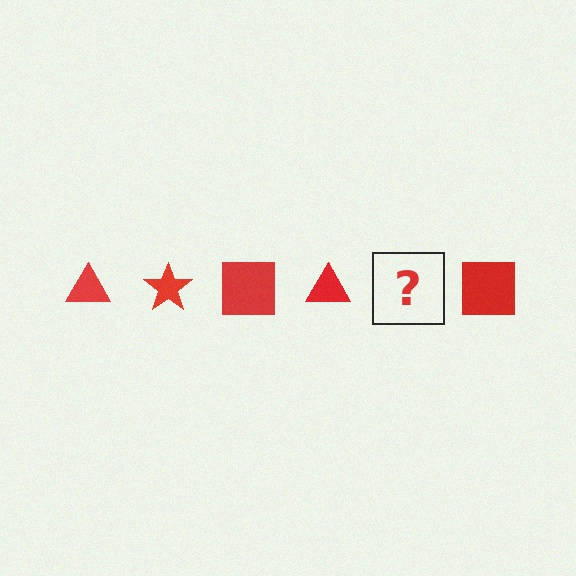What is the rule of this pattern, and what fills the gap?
The rule is that the pattern cycles through triangle, star, square shapes in red. The gap should be filled with a red star.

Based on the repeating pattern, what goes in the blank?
The blank should be a red star.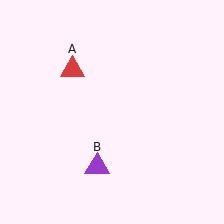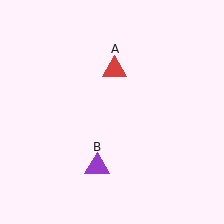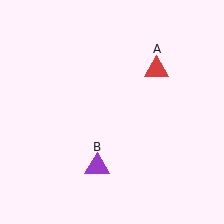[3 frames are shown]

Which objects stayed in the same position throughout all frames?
Purple triangle (object B) remained stationary.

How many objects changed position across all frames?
1 object changed position: red triangle (object A).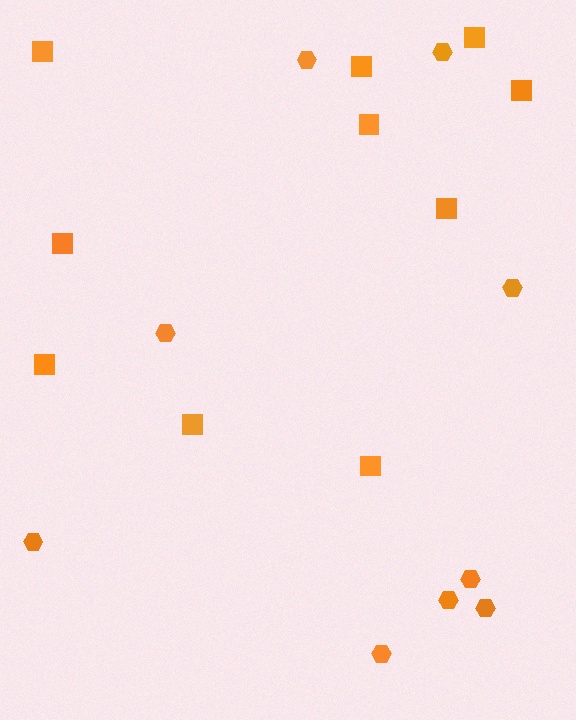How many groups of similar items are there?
There are 2 groups: one group of hexagons (9) and one group of squares (10).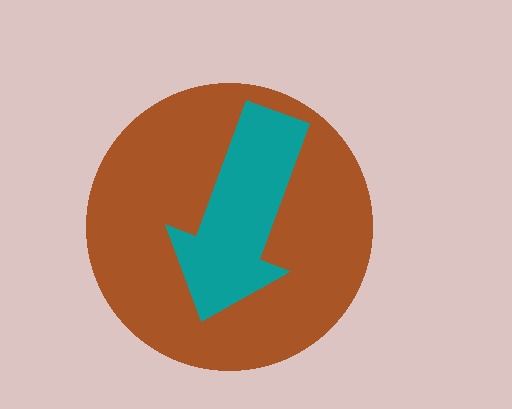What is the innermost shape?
The teal arrow.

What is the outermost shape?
The brown circle.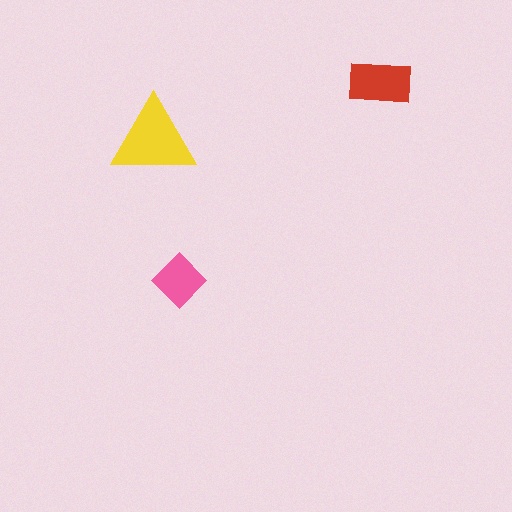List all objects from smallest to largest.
The pink diamond, the red rectangle, the yellow triangle.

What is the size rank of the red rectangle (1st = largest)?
2nd.